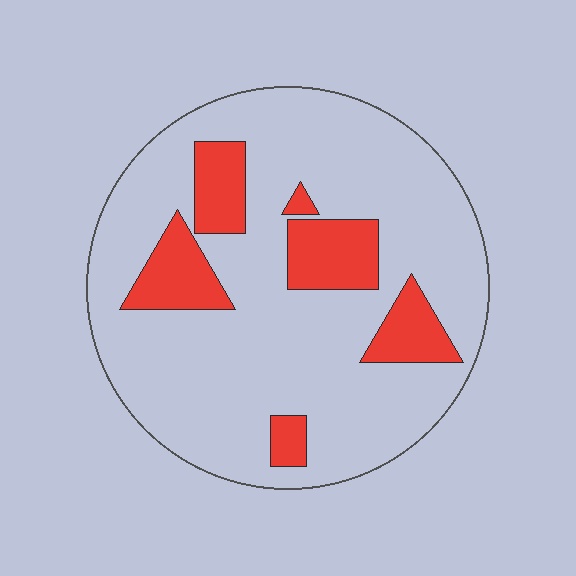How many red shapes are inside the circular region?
6.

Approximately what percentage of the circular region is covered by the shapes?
Approximately 20%.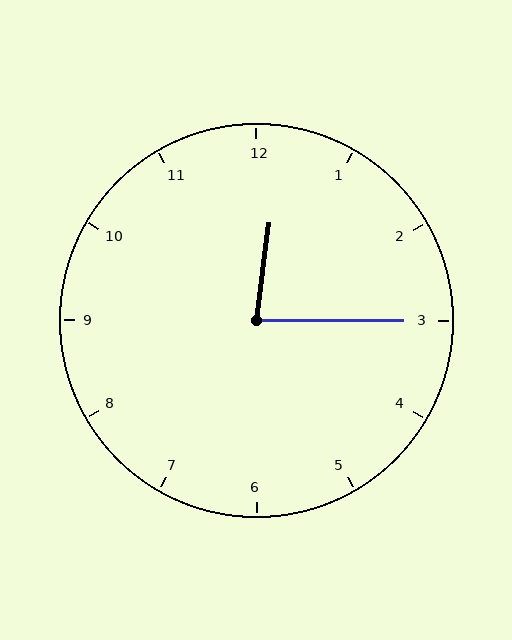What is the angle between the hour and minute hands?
Approximately 82 degrees.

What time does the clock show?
12:15.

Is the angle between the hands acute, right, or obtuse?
It is acute.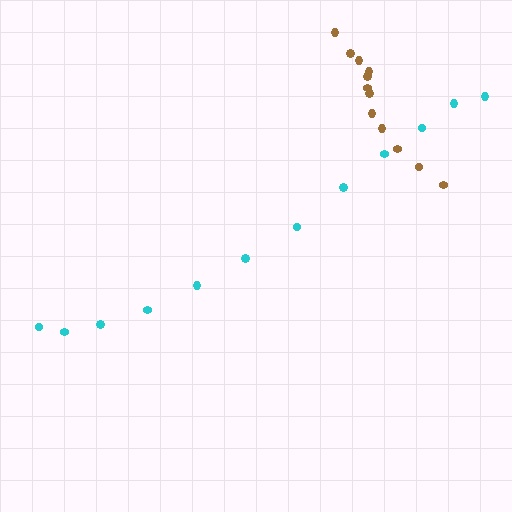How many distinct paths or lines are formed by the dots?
There are 2 distinct paths.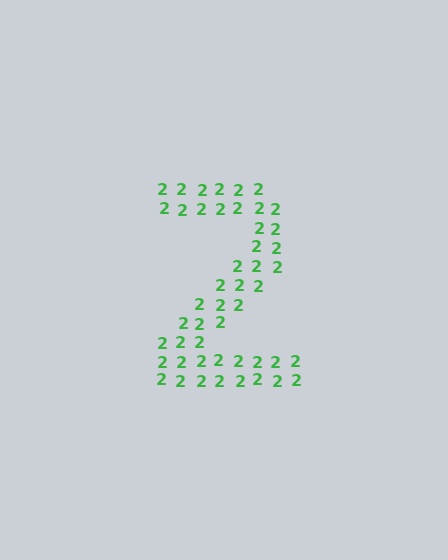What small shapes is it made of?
It is made of small digit 2's.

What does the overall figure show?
The overall figure shows the digit 2.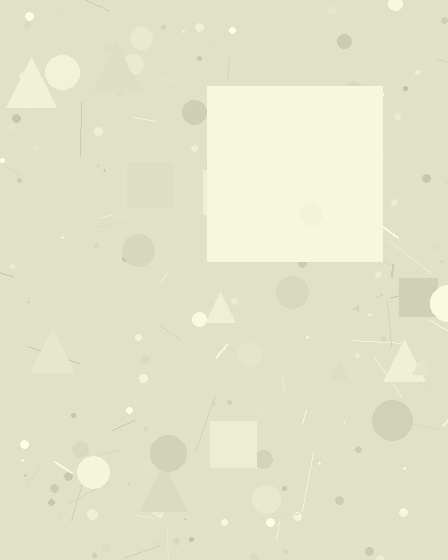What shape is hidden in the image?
A square is hidden in the image.